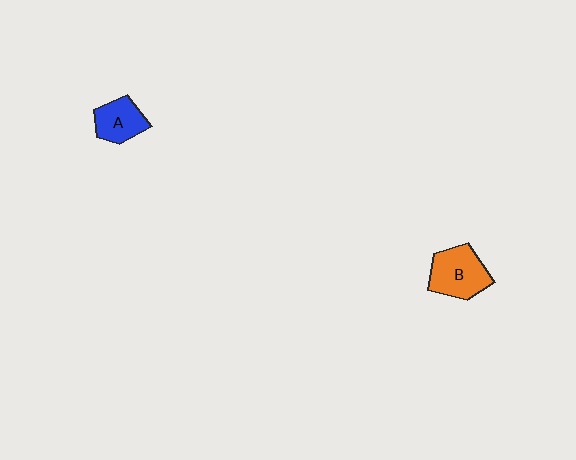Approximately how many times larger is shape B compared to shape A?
Approximately 1.4 times.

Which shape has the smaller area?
Shape A (blue).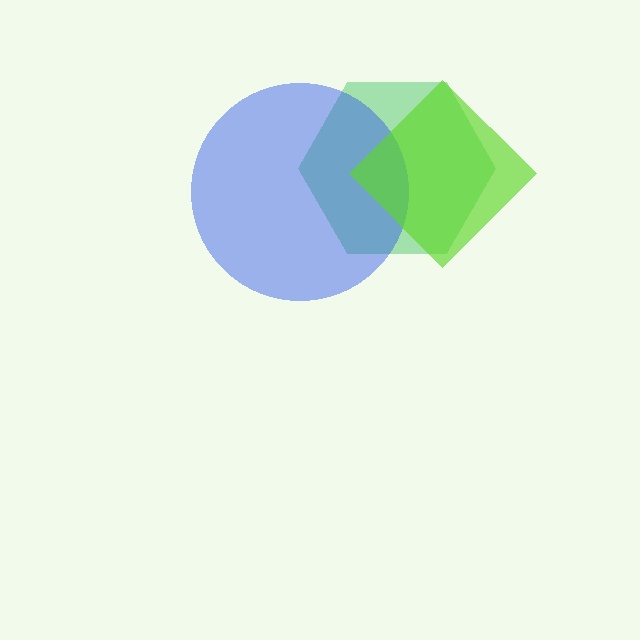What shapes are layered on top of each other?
The layered shapes are: a green hexagon, a blue circle, a lime diamond.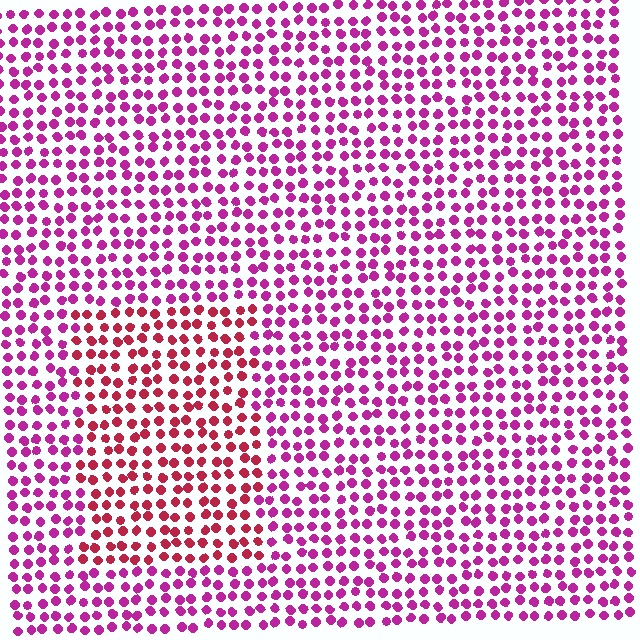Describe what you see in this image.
The image is filled with small magenta elements in a uniform arrangement. A rectangle-shaped region is visible where the elements are tinted to a slightly different hue, forming a subtle color boundary.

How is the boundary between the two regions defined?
The boundary is defined purely by a slight shift in hue (about 35 degrees). Spacing, size, and orientation are identical on both sides.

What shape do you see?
I see a rectangle.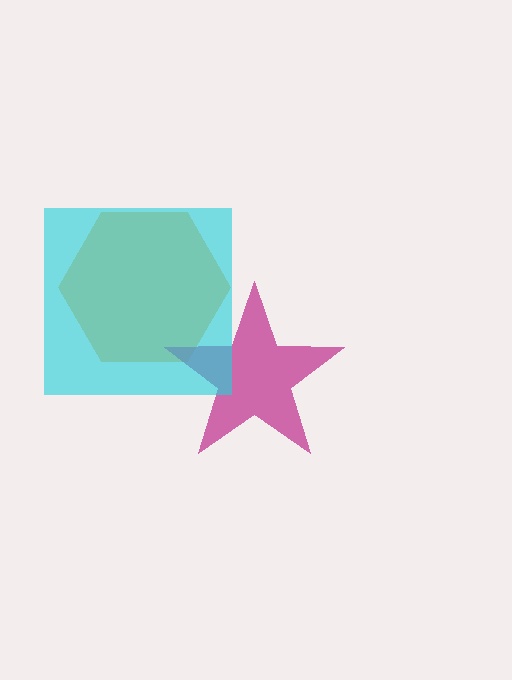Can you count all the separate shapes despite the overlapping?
Yes, there are 3 separate shapes.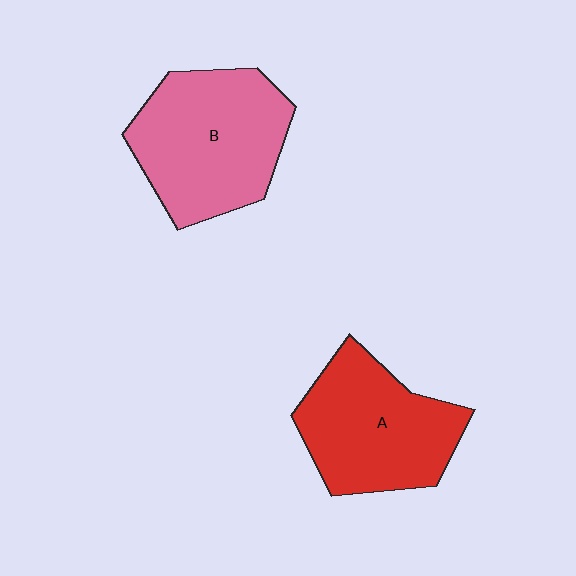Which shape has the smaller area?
Shape A (red).